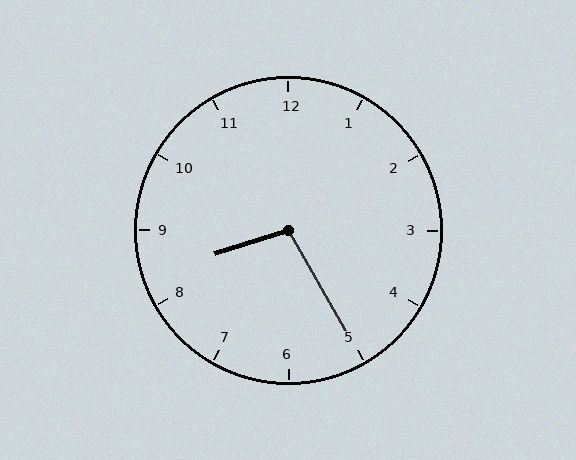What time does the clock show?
8:25.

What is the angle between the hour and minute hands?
Approximately 102 degrees.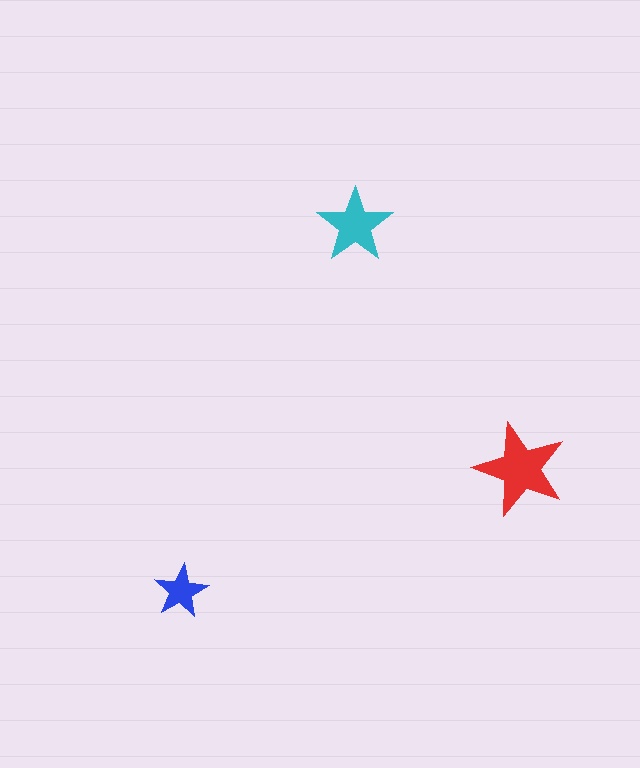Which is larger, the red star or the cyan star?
The red one.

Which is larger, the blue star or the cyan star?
The cyan one.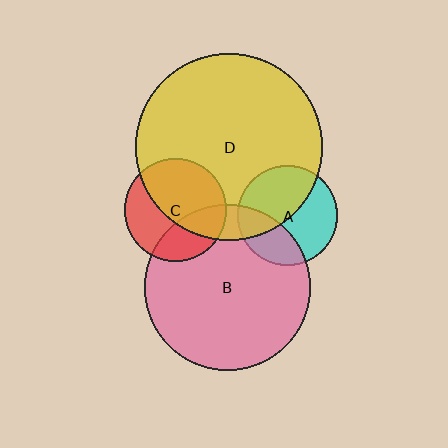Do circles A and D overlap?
Yes.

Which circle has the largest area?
Circle D (yellow).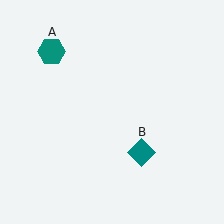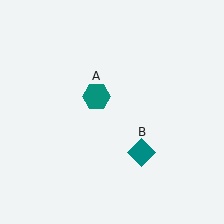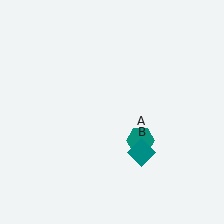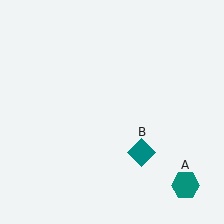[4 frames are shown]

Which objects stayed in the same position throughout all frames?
Teal diamond (object B) remained stationary.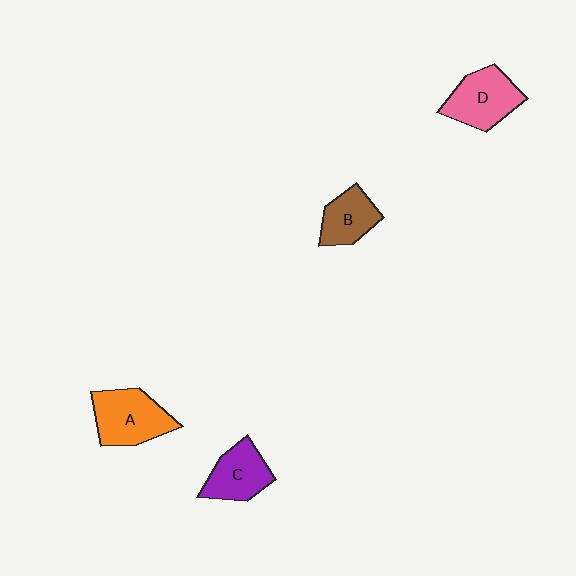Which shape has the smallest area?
Shape B (brown).